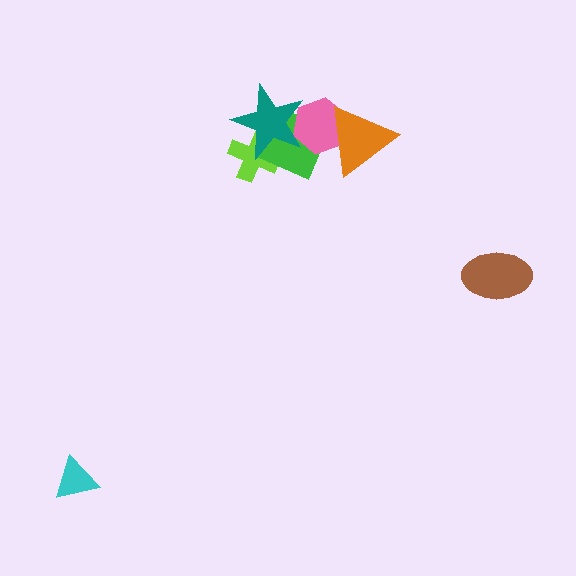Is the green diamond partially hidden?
Yes, it is partially covered by another shape.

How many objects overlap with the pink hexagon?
3 objects overlap with the pink hexagon.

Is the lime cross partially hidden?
Yes, it is partially covered by another shape.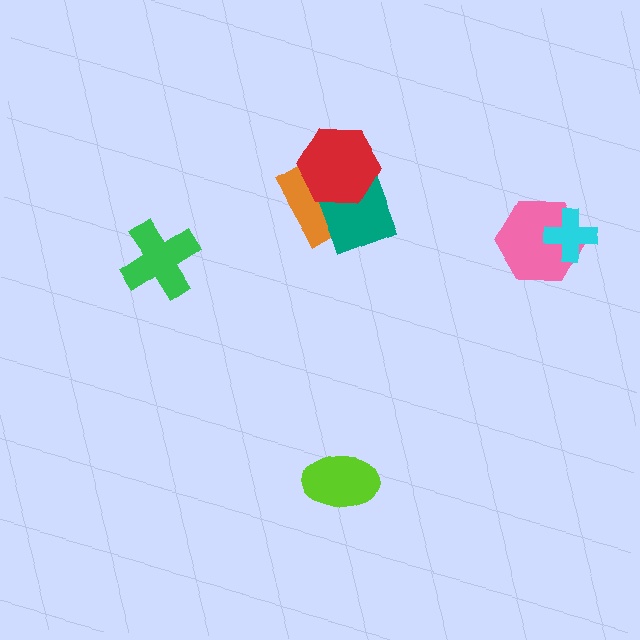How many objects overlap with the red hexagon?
2 objects overlap with the red hexagon.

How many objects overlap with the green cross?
0 objects overlap with the green cross.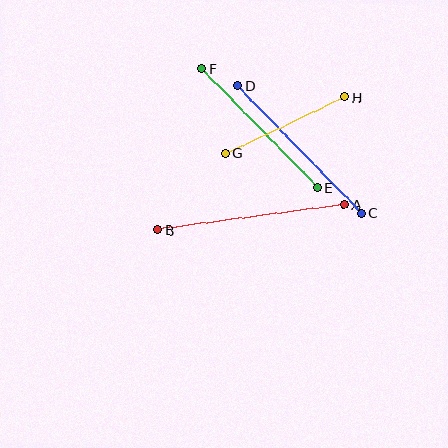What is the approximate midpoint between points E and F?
The midpoint is at approximately (260, 128) pixels.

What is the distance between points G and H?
The distance is approximately 132 pixels.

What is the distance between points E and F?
The distance is approximately 165 pixels.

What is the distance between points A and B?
The distance is approximately 188 pixels.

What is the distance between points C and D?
The distance is approximately 178 pixels.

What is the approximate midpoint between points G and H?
The midpoint is at approximately (285, 125) pixels.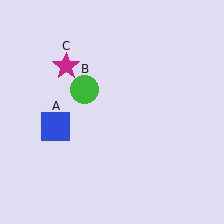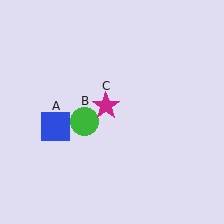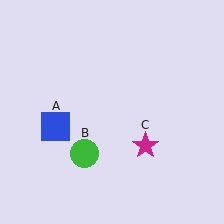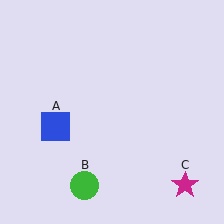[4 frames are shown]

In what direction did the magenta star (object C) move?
The magenta star (object C) moved down and to the right.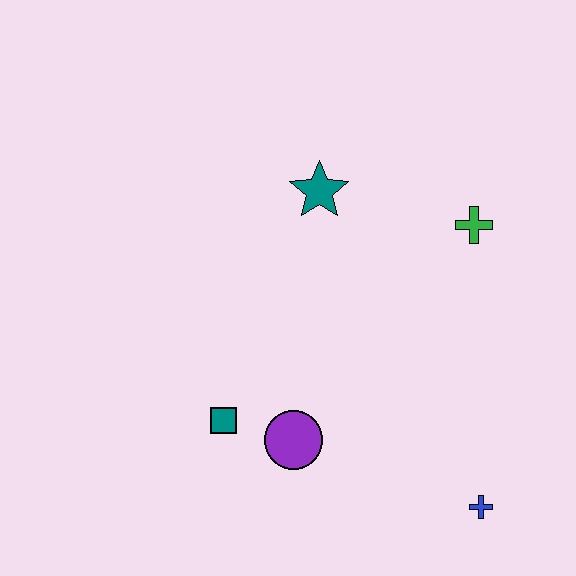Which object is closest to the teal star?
The green cross is closest to the teal star.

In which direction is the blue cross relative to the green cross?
The blue cross is below the green cross.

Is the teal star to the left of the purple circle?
No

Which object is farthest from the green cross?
The teal square is farthest from the green cross.